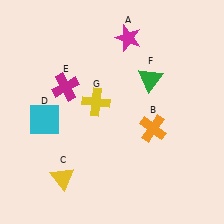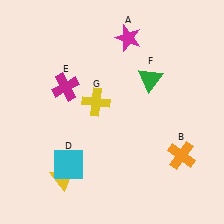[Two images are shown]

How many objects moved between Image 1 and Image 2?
2 objects moved between the two images.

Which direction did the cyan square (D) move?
The cyan square (D) moved down.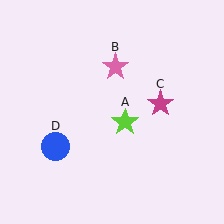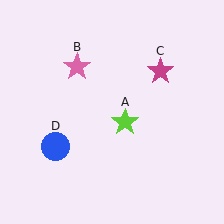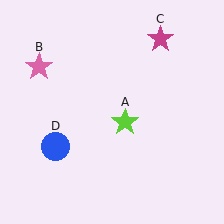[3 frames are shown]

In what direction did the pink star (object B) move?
The pink star (object B) moved left.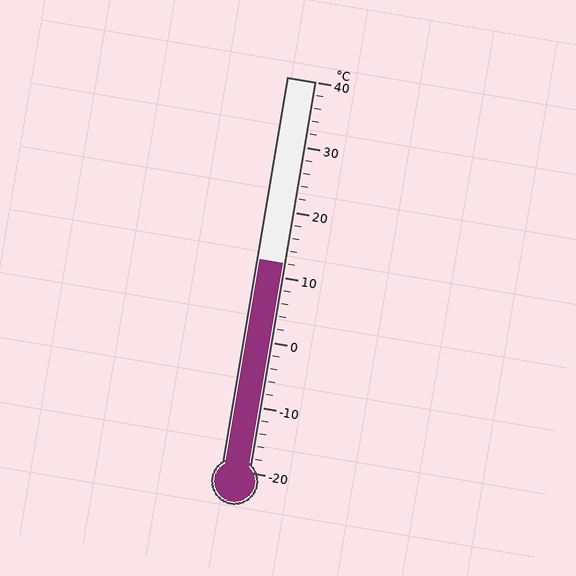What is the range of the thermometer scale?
The thermometer scale ranges from -20°C to 40°C.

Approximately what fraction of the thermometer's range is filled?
The thermometer is filled to approximately 55% of its range.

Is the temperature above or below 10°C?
The temperature is above 10°C.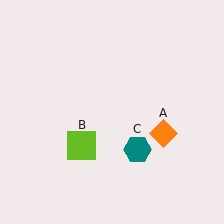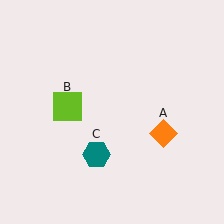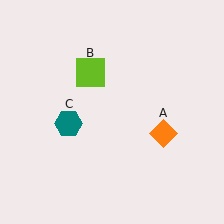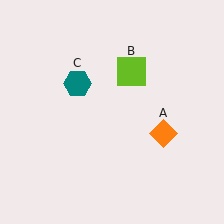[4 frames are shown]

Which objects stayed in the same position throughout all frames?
Orange diamond (object A) remained stationary.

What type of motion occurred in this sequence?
The lime square (object B), teal hexagon (object C) rotated clockwise around the center of the scene.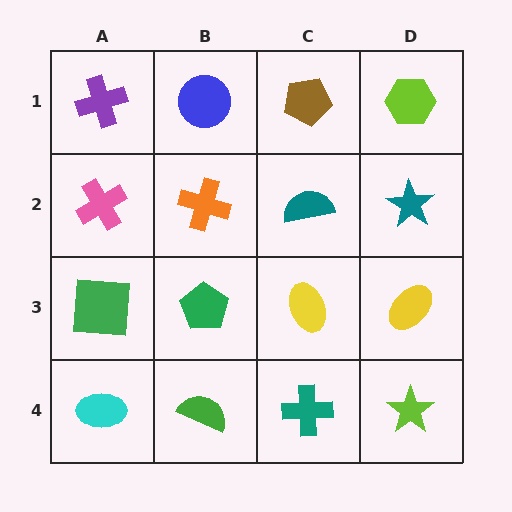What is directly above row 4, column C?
A yellow ellipse.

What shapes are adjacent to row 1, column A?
A pink cross (row 2, column A), a blue circle (row 1, column B).